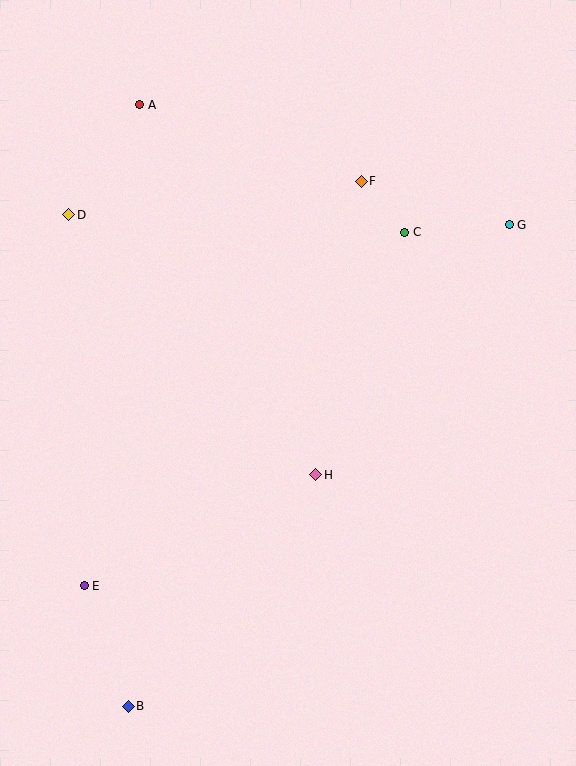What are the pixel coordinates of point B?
Point B is at (128, 706).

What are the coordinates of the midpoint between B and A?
The midpoint between B and A is at (134, 406).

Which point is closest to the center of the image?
Point H at (316, 475) is closest to the center.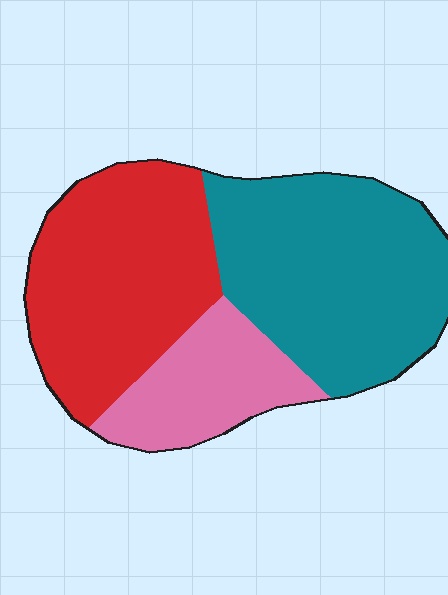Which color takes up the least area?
Pink, at roughly 20%.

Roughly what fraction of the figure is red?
Red takes up about three eighths (3/8) of the figure.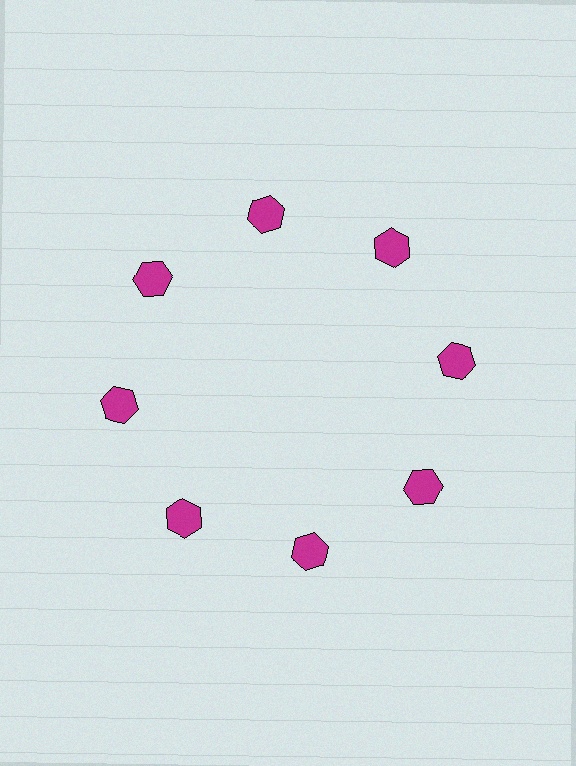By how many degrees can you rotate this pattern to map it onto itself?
The pattern maps onto itself every 45 degrees of rotation.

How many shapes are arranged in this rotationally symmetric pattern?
There are 8 shapes, arranged in 8 groups of 1.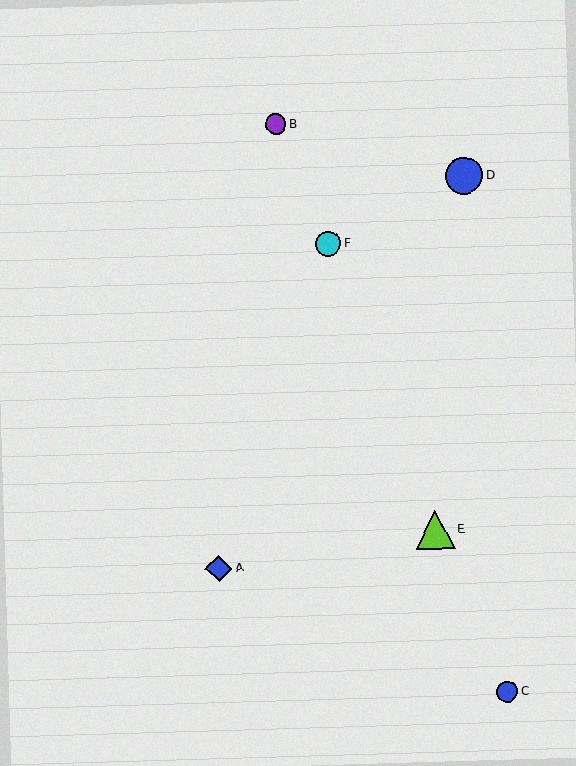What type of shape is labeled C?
Shape C is a blue circle.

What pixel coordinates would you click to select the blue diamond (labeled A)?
Click at (219, 569) to select the blue diamond A.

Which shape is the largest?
The lime triangle (labeled E) is the largest.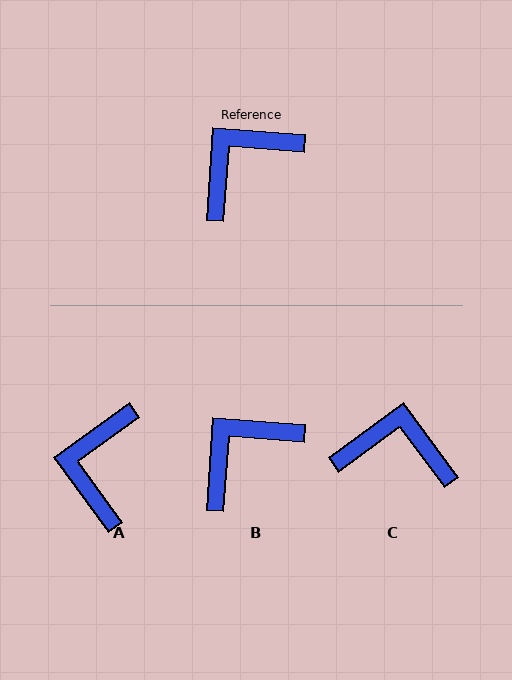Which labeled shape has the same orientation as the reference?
B.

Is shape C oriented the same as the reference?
No, it is off by about 49 degrees.